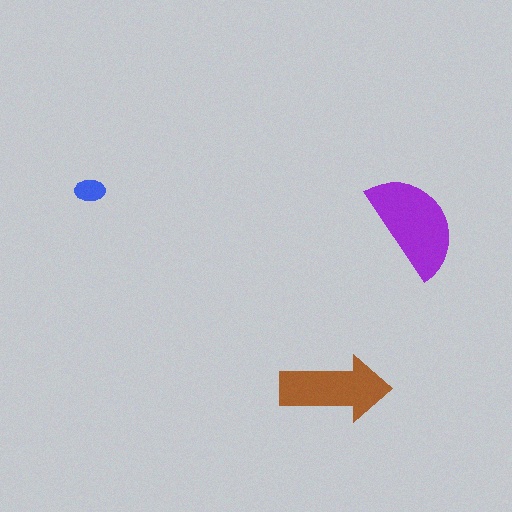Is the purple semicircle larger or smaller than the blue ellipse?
Larger.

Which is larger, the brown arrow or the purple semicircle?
The purple semicircle.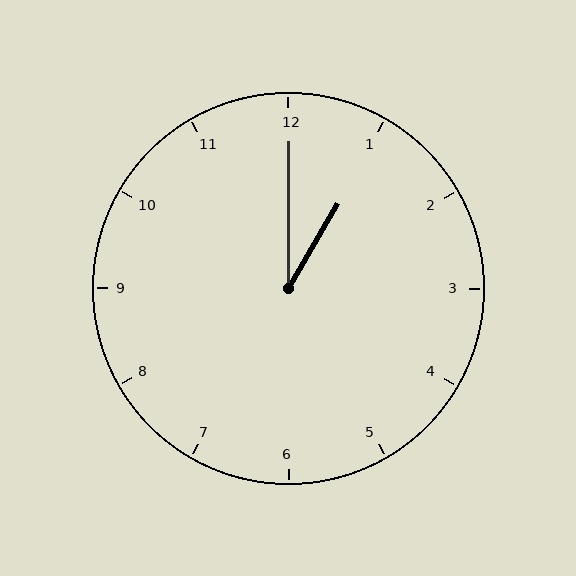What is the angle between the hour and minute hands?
Approximately 30 degrees.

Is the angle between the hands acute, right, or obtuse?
It is acute.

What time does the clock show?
1:00.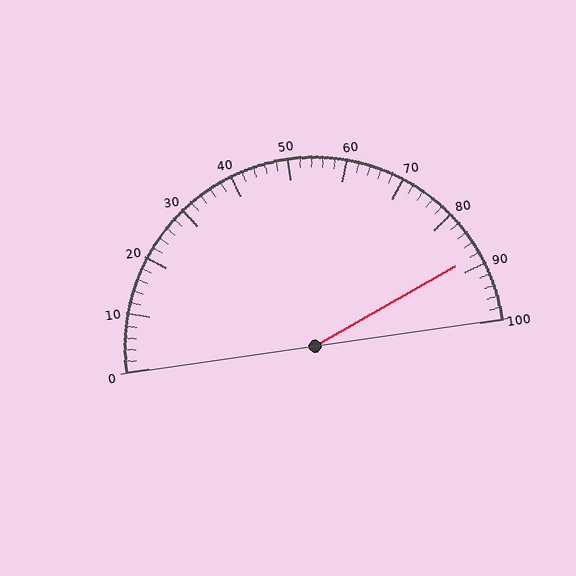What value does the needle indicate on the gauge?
The needle indicates approximately 88.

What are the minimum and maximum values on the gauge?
The gauge ranges from 0 to 100.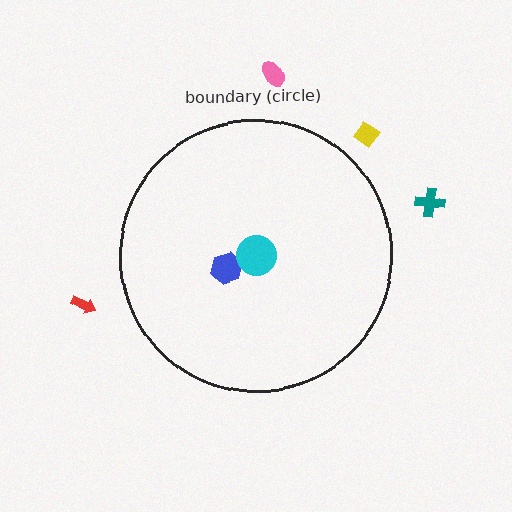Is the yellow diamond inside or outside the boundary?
Outside.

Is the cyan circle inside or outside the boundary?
Inside.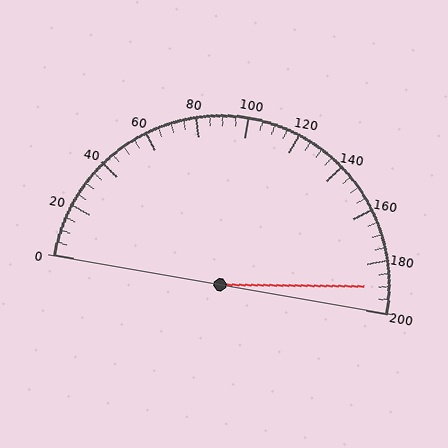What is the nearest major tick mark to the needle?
The nearest major tick mark is 200.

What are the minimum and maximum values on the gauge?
The gauge ranges from 0 to 200.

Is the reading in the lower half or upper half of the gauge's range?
The reading is in the upper half of the range (0 to 200).